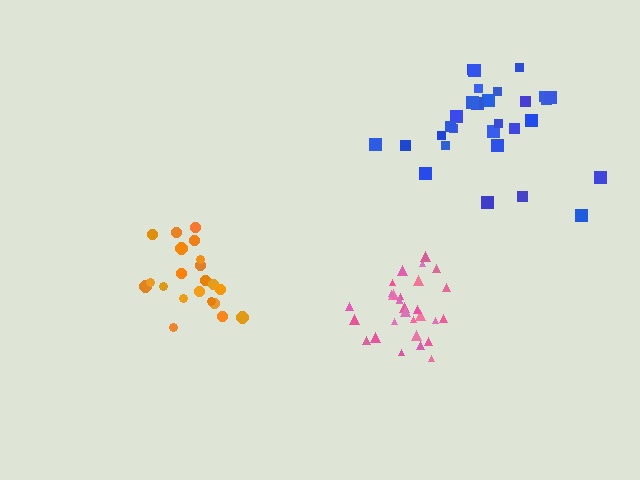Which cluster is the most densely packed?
Pink.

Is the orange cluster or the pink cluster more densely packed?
Pink.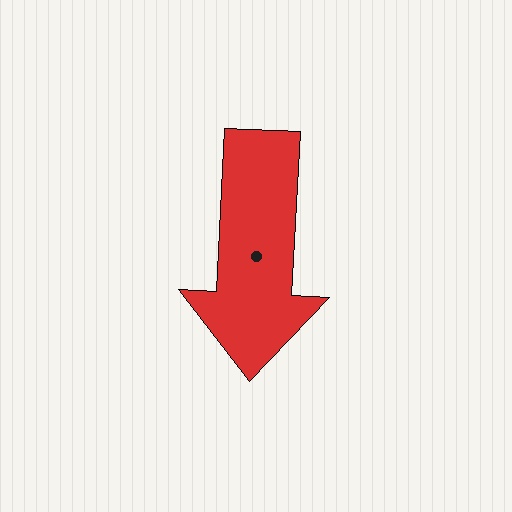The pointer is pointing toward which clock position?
Roughly 6 o'clock.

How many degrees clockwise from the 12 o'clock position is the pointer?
Approximately 183 degrees.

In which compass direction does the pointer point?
South.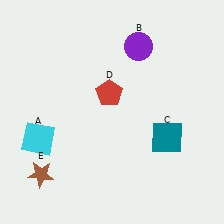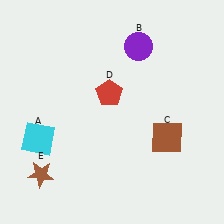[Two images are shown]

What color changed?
The square (C) changed from teal in Image 1 to brown in Image 2.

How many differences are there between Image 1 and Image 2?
There is 1 difference between the two images.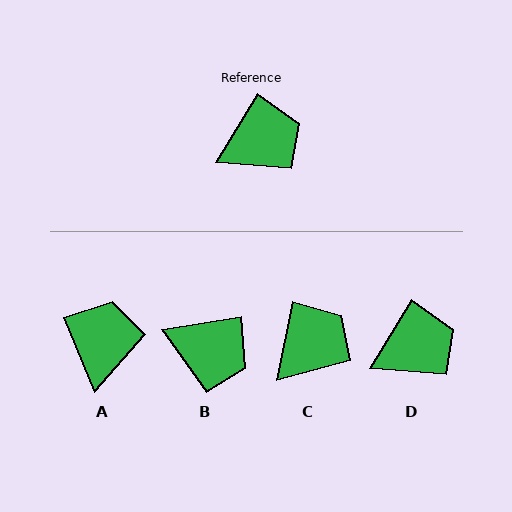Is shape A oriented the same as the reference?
No, it is off by about 54 degrees.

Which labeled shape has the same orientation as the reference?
D.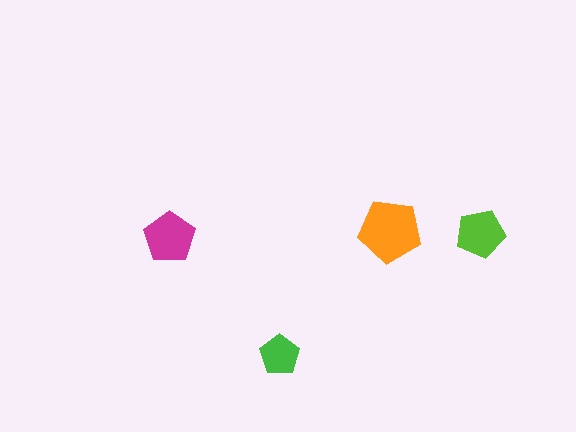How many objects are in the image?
There are 4 objects in the image.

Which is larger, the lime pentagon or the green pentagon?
The lime one.